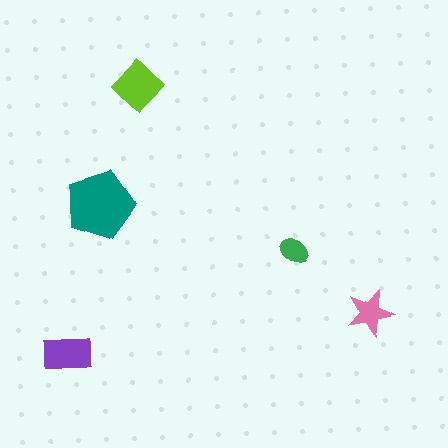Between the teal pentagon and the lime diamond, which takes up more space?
The teal pentagon.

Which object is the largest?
The teal pentagon.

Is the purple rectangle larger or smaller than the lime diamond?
Smaller.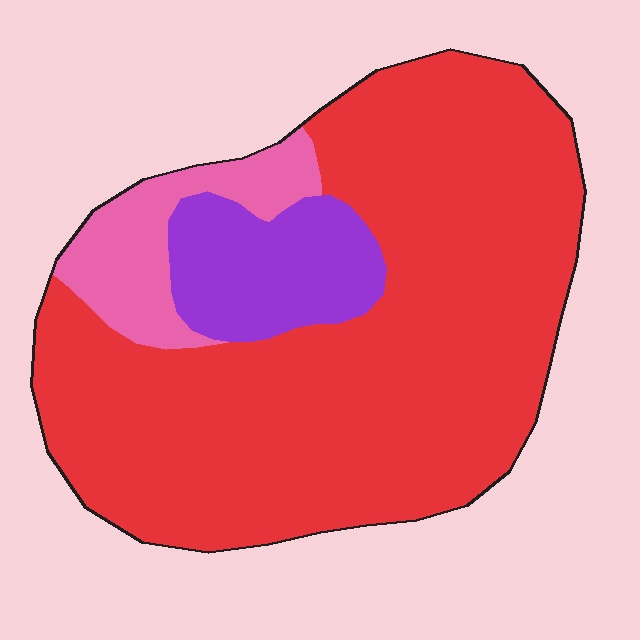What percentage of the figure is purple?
Purple covers 13% of the figure.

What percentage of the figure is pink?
Pink takes up about one tenth (1/10) of the figure.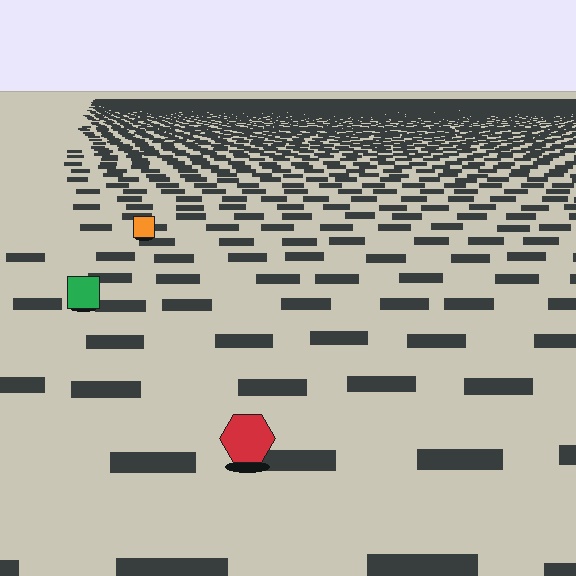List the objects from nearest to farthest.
From nearest to farthest: the red hexagon, the green square, the orange square.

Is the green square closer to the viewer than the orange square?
Yes. The green square is closer — you can tell from the texture gradient: the ground texture is coarser near it.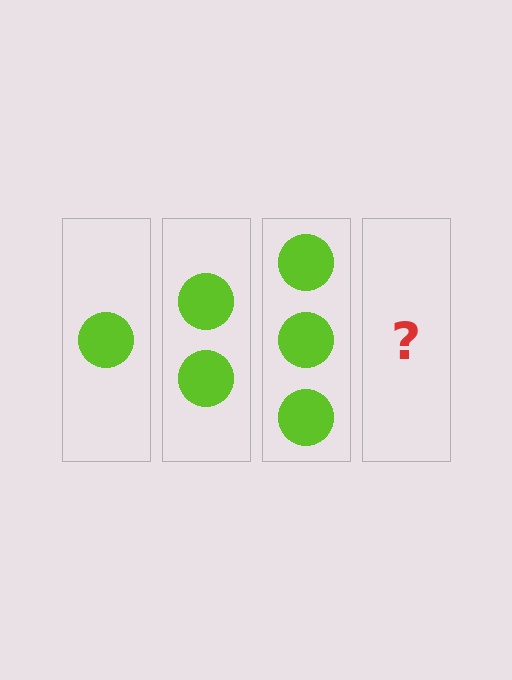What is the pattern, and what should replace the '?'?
The pattern is that each step adds one more circle. The '?' should be 4 circles.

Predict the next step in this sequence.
The next step is 4 circles.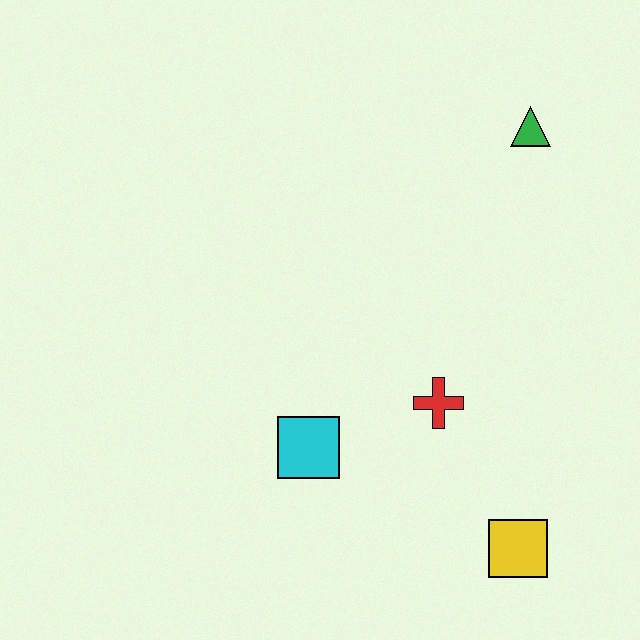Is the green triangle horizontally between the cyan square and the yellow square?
No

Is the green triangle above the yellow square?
Yes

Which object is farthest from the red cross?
The green triangle is farthest from the red cross.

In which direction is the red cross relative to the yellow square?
The red cross is above the yellow square.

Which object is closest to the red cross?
The cyan square is closest to the red cross.